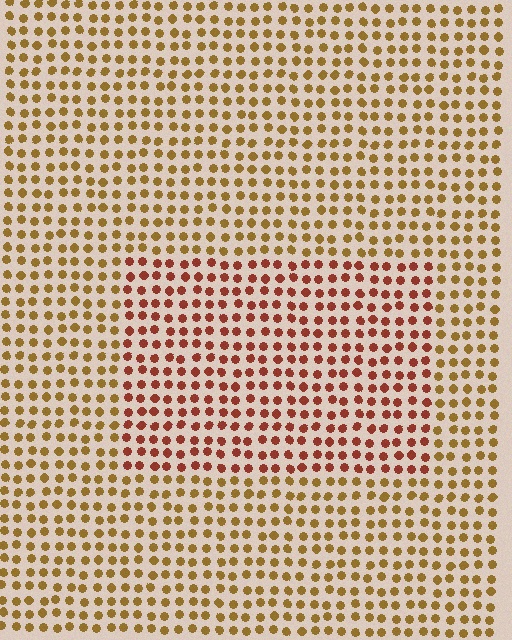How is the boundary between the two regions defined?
The boundary is defined purely by a slight shift in hue (about 34 degrees). Spacing, size, and orientation are identical on both sides.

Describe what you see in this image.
The image is filled with small brown elements in a uniform arrangement. A rectangle-shaped region is visible where the elements are tinted to a slightly different hue, forming a subtle color boundary.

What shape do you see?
I see a rectangle.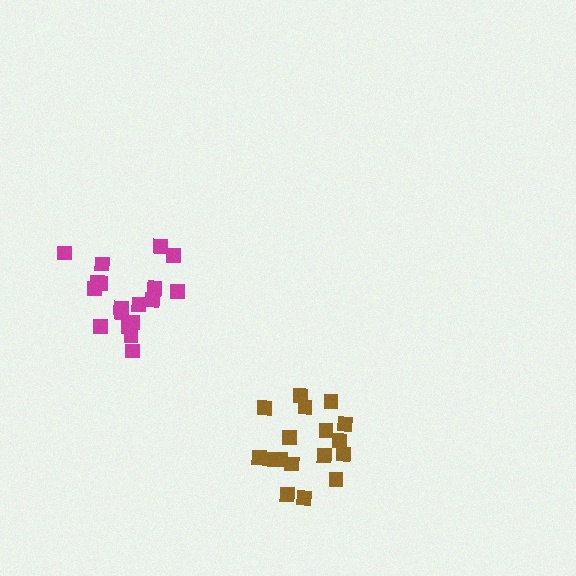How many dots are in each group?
Group 1: 17 dots, Group 2: 19 dots (36 total).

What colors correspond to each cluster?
The clusters are colored: brown, magenta.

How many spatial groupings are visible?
There are 2 spatial groupings.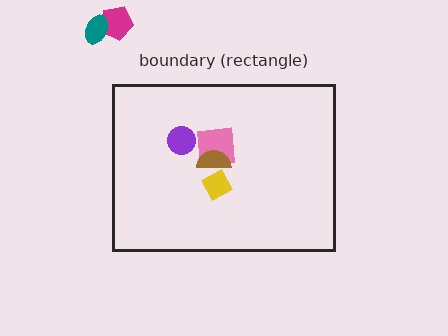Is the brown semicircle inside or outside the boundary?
Inside.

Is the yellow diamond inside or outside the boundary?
Inside.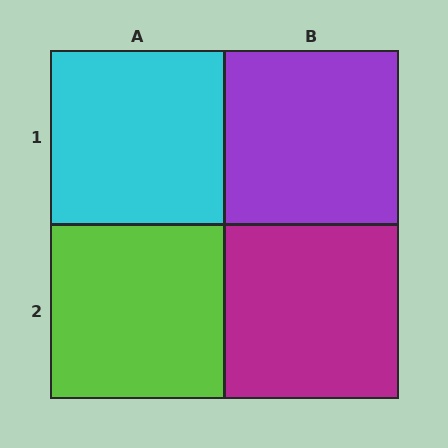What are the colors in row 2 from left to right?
Lime, magenta.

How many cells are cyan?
1 cell is cyan.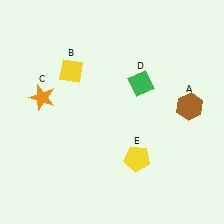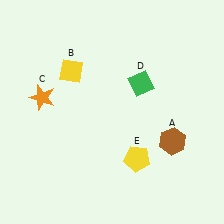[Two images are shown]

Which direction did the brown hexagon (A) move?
The brown hexagon (A) moved down.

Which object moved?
The brown hexagon (A) moved down.